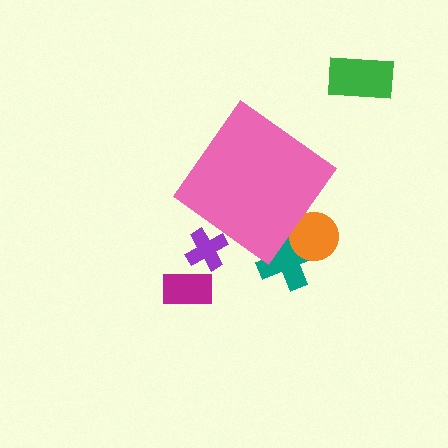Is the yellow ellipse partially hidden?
Yes, the yellow ellipse is partially hidden behind the pink diamond.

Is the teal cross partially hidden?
Yes, the teal cross is partially hidden behind the pink diamond.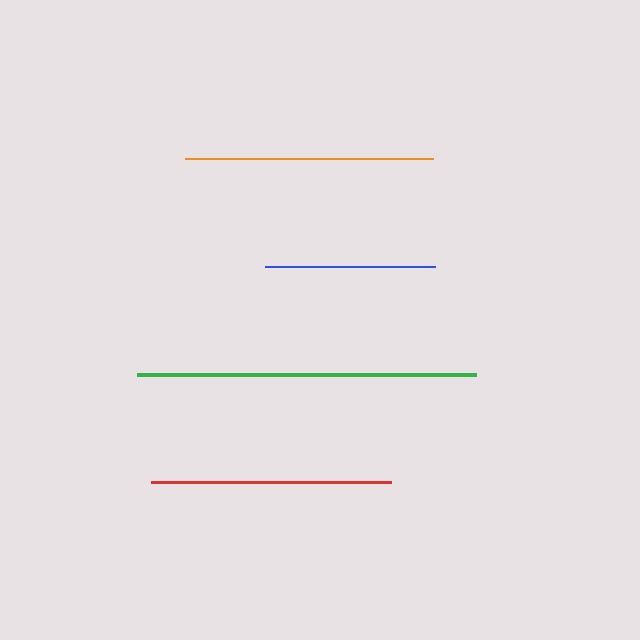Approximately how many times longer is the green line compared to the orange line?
The green line is approximately 1.4 times the length of the orange line.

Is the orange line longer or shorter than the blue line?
The orange line is longer than the blue line.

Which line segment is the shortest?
The blue line is the shortest at approximately 170 pixels.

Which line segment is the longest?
The green line is the longest at approximately 339 pixels.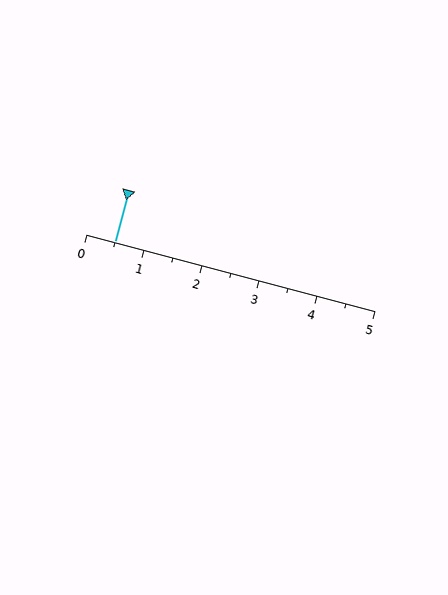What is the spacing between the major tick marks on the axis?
The major ticks are spaced 1 apart.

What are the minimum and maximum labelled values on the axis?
The axis runs from 0 to 5.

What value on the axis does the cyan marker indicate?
The marker indicates approximately 0.5.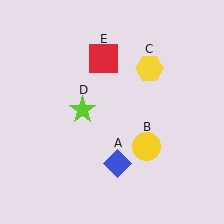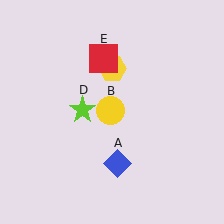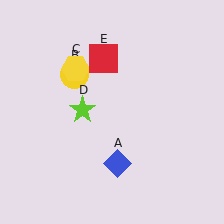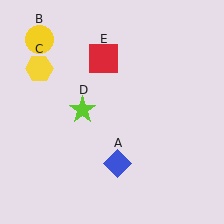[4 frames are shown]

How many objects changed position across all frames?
2 objects changed position: yellow circle (object B), yellow hexagon (object C).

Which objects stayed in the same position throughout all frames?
Blue diamond (object A) and lime star (object D) and red square (object E) remained stationary.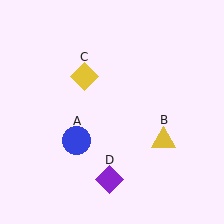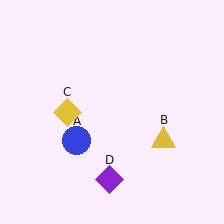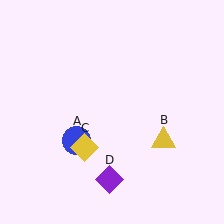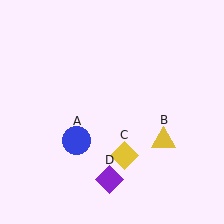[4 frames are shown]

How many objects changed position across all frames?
1 object changed position: yellow diamond (object C).